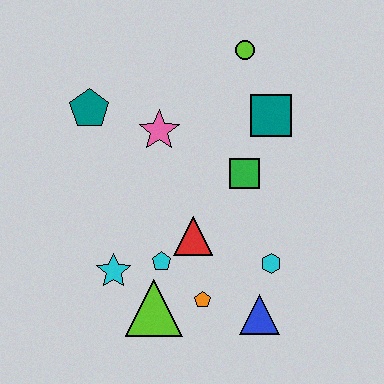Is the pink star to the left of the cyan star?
No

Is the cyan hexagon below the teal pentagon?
Yes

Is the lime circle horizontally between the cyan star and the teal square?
Yes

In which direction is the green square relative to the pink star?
The green square is to the right of the pink star.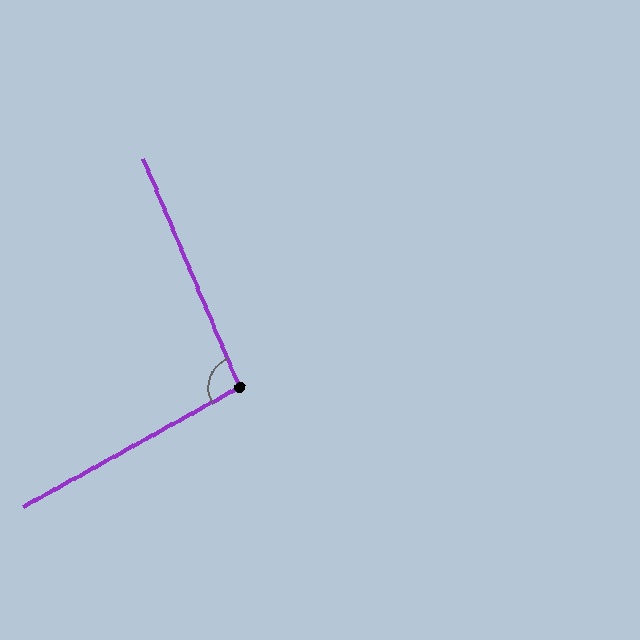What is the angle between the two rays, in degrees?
Approximately 96 degrees.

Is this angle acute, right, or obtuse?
It is obtuse.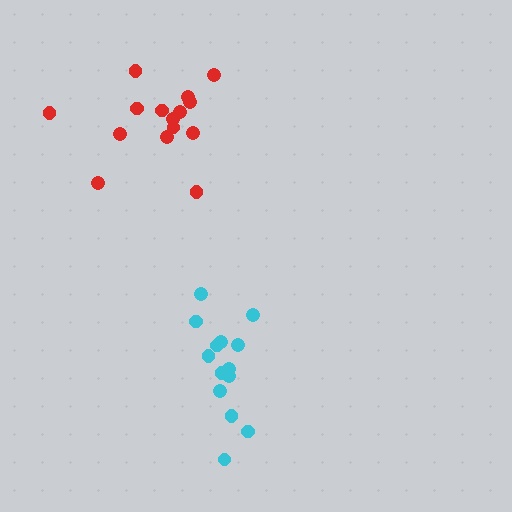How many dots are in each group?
Group 1: 15 dots, Group 2: 14 dots (29 total).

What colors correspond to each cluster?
The clusters are colored: red, cyan.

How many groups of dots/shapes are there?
There are 2 groups.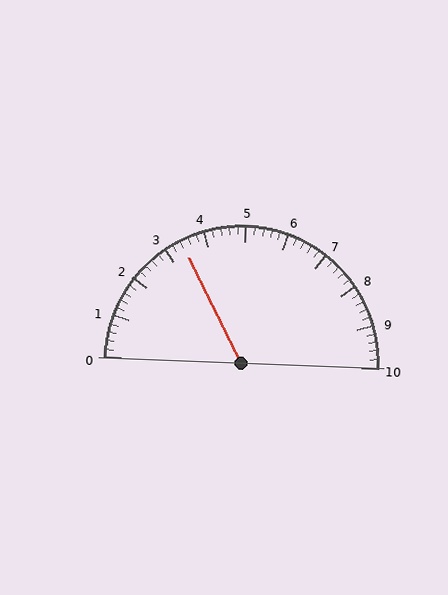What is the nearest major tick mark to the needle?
The nearest major tick mark is 3.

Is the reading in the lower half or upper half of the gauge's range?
The reading is in the lower half of the range (0 to 10).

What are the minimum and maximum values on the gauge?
The gauge ranges from 0 to 10.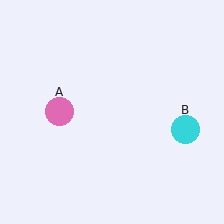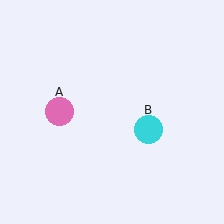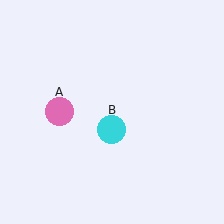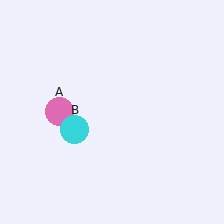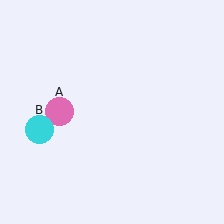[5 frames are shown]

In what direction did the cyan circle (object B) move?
The cyan circle (object B) moved left.